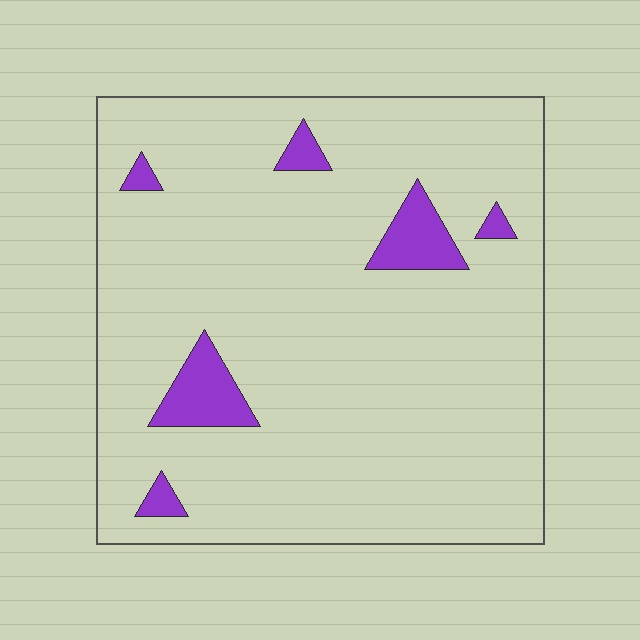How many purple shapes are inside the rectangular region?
6.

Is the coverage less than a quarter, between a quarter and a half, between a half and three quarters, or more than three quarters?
Less than a quarter.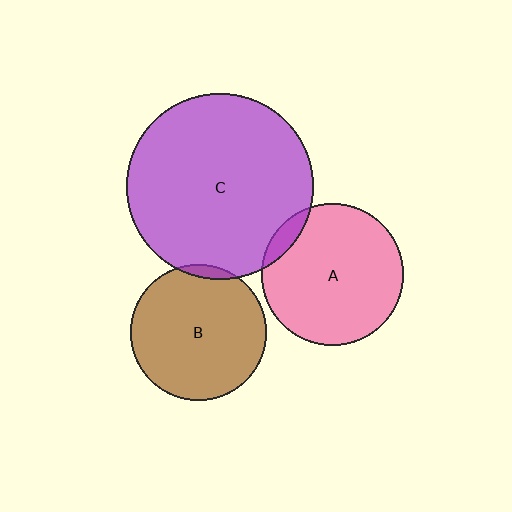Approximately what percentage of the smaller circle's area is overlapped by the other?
Approximately 5%.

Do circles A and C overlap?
Yes.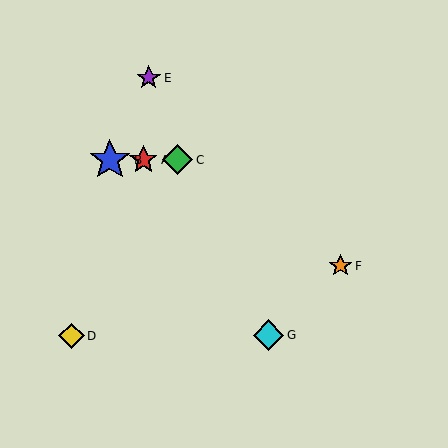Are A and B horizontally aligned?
Yes, both are at y≈160.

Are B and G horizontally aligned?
No, B is at y≈160 and G is at y≈335.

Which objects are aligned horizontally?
Objects A, B, C are aligned horizontally.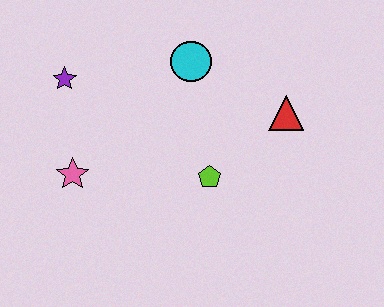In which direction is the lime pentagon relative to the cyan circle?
The lime pentagon is below the cyan circle.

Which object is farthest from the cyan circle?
The pink star is farthest from the cyan circle.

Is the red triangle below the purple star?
Yes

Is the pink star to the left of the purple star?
No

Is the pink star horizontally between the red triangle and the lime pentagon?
No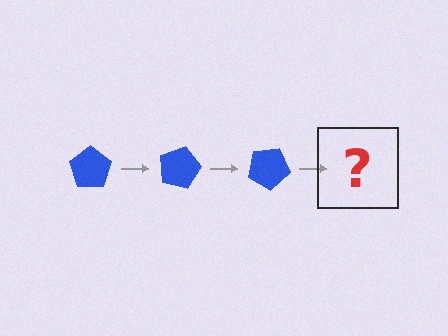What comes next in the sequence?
The next element should be a blue pentagon rotated 45 degrees.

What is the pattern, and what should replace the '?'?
The pattern is that the pentagon rotates 15 degrees each step. The '?' should be a blue pentagon rotated 45 degrees.